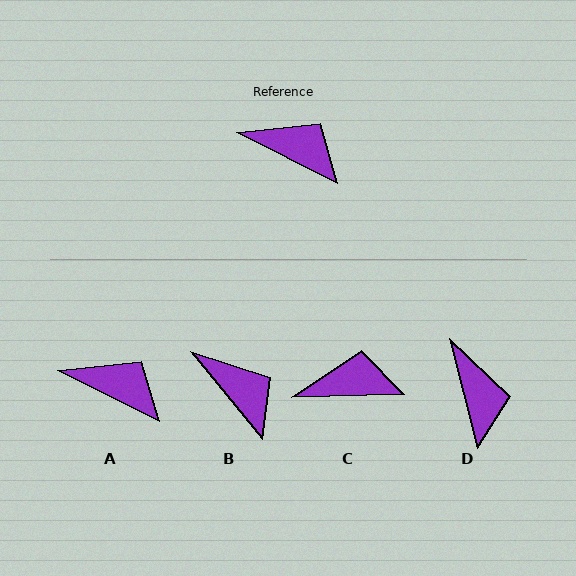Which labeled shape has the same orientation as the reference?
A.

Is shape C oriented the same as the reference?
No, it is off by about 28 degrees.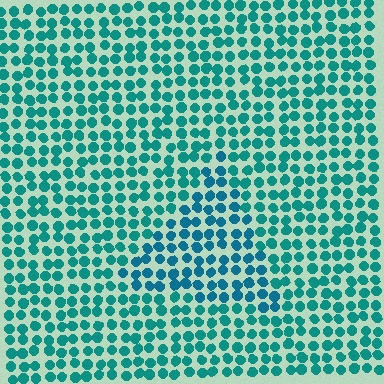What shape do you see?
I see a triangle.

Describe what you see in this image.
The image is filled with small teal elements in a uniform arrangement. A triangle-shaped region is visible where the elements are tinted to a slightly different hue, forming a subtle color boundary.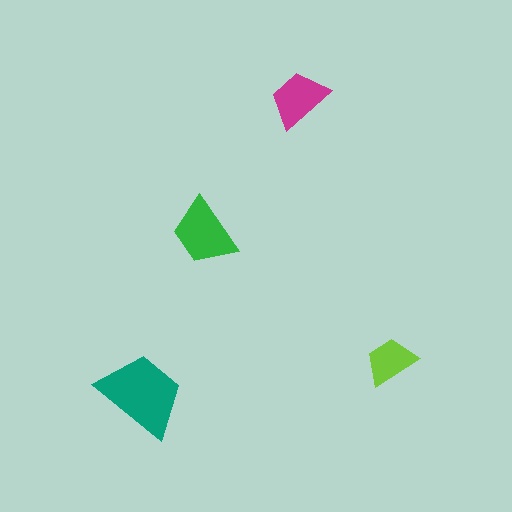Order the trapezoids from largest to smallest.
the teal one, the green one, the magenta one, the lime one.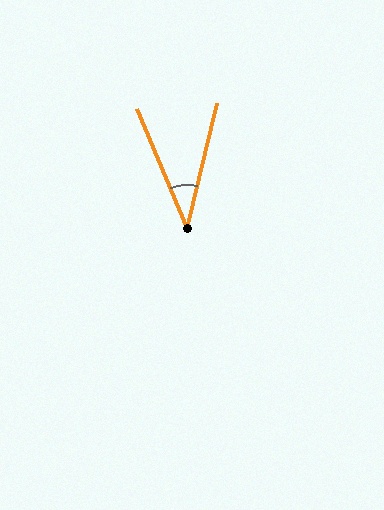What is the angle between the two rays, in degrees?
Approximately 36 degrees.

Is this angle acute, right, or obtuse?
It is acute.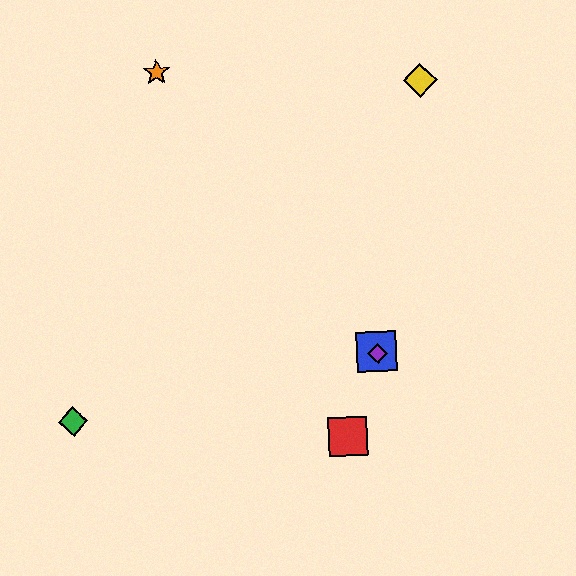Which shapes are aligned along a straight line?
The blue square, the purple diamond, the orange star are aligned along a straight line.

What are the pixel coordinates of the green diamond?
The green diamond is at (73, 422).